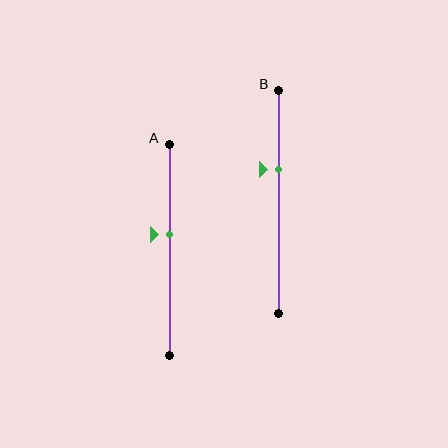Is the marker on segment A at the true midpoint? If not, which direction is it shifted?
No, the marker on segment A is shifted upward by about 8% of the segment length.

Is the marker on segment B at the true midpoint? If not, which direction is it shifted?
No, the marker on segment B is shifted upward by about 15% of the segment length.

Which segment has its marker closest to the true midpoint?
Segment A has its marker closest to the true midpoint.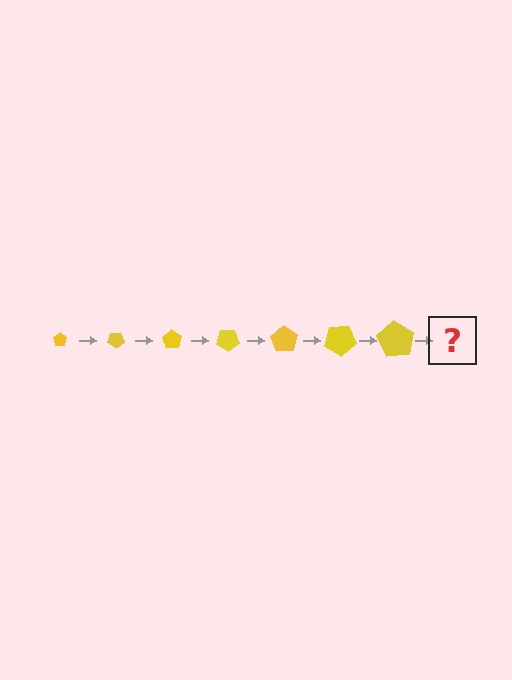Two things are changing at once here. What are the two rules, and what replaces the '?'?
The two rules are that the pentagon grows larger each step and it rotates 35 degrees each step. The '?' should be a pentagon, larger than the previous one and rotated 245 degrees from the start.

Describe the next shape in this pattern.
It should be a pentagon, larger than the previous one and rotated 245 degrees from the start.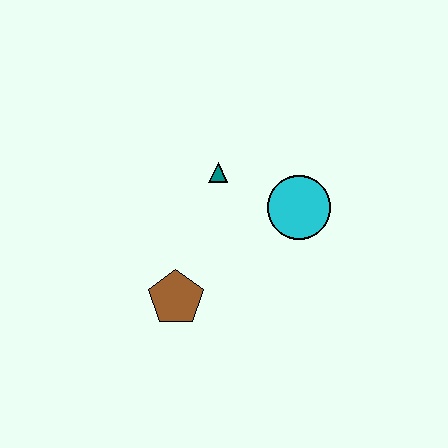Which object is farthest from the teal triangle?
The brown pentagon is farthest from the teal triangle.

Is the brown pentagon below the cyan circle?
Yes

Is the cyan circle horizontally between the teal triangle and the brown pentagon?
No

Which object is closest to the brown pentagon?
The teal triangle is closest to the brown pentagon.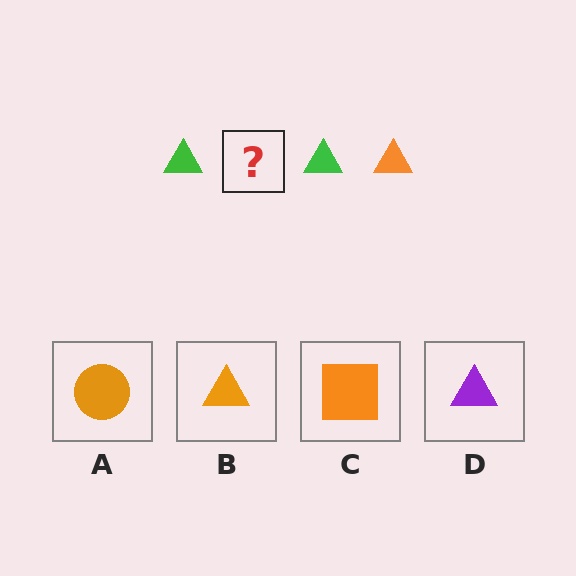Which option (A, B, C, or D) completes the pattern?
B.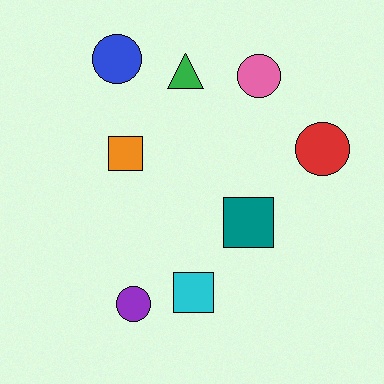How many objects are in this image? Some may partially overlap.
There are 8 objects.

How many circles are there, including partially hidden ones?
There are 4 circles.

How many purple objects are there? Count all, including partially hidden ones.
There is 1 purple object.